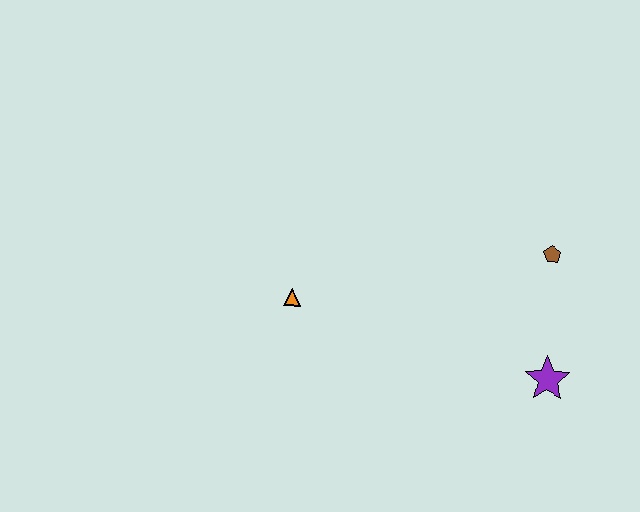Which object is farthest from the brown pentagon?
The orange triangle is farthest from the brown pentagon.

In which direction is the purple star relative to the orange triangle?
The purple star is to the right of the orange triangle.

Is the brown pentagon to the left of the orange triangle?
No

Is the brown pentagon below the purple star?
No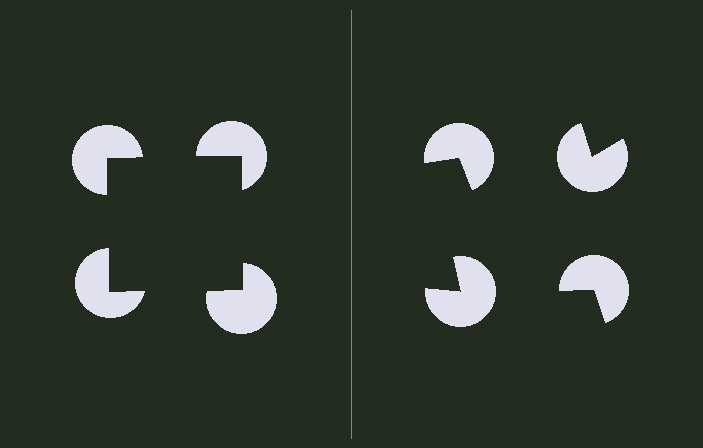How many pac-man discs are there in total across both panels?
8 — 4 on each side.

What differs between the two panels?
The pac-man discs are positioned identically on both sides; only the wedge orientations differ. On the left they align to a square; on the right they are misaligned.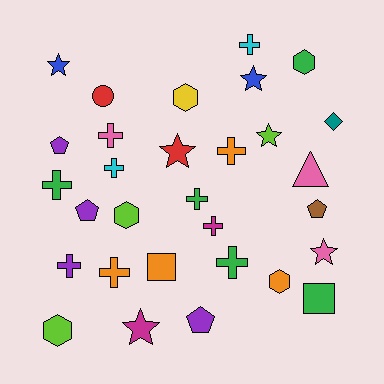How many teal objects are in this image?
There is 1 teal object.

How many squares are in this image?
There are 2 squares.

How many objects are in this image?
There are 30 objects.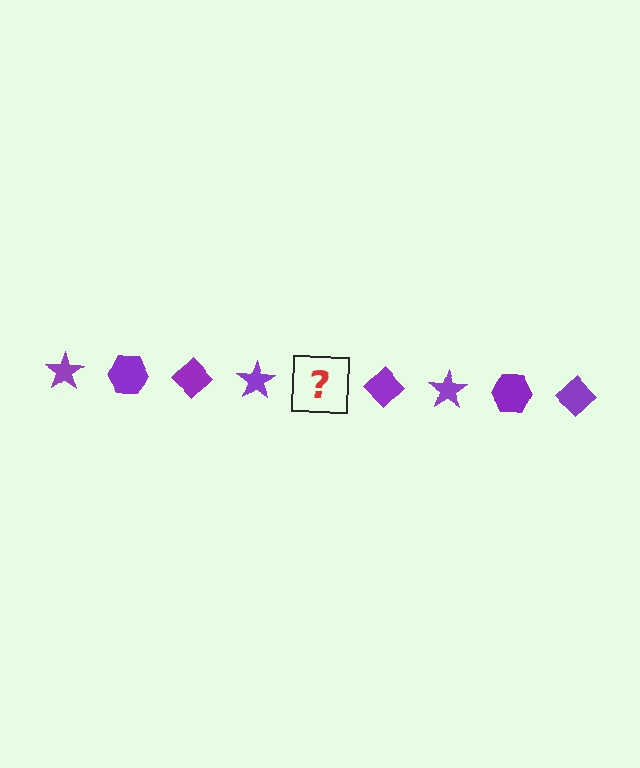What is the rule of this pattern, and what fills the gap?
The rule is that the pattern cycles through star, hexagon, diamond shapes in purple. The gap should be filled with a purple hexagon.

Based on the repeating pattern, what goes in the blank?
The blank should be a purple hexagon.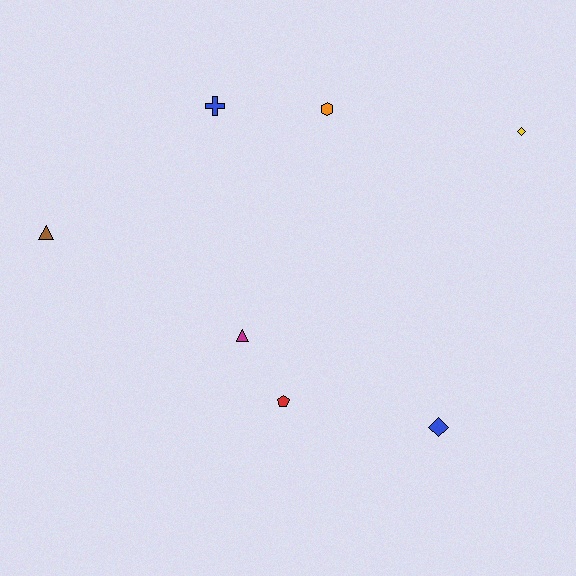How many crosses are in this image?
There is 1 cross.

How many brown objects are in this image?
There is 1 brown object.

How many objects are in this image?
There are 7 objects.